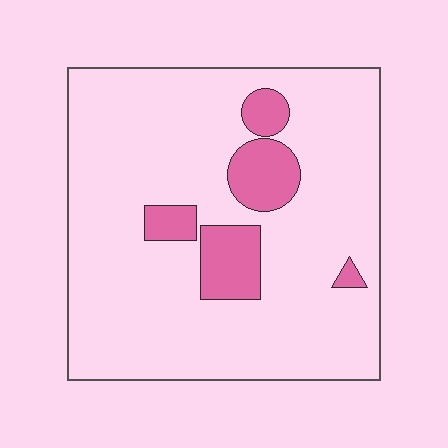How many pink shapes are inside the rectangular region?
5.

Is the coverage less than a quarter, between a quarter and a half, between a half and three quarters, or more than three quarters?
Less than a quarter.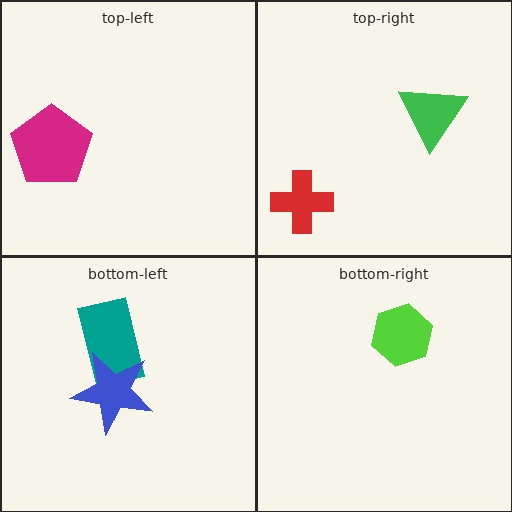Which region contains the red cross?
The top-right region.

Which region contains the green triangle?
The top-right region.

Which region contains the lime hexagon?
The bottom-right region.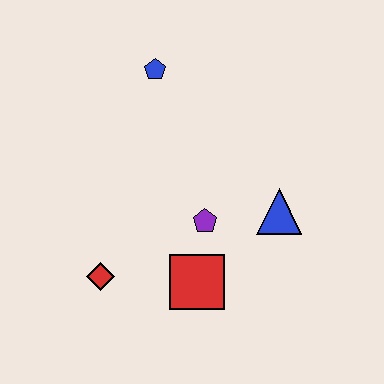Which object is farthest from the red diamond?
The blue pentagon is farthest from the red diamond.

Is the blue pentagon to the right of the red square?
No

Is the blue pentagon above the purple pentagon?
Yes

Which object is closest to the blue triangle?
The purple pentagon is closest to the blue triangle.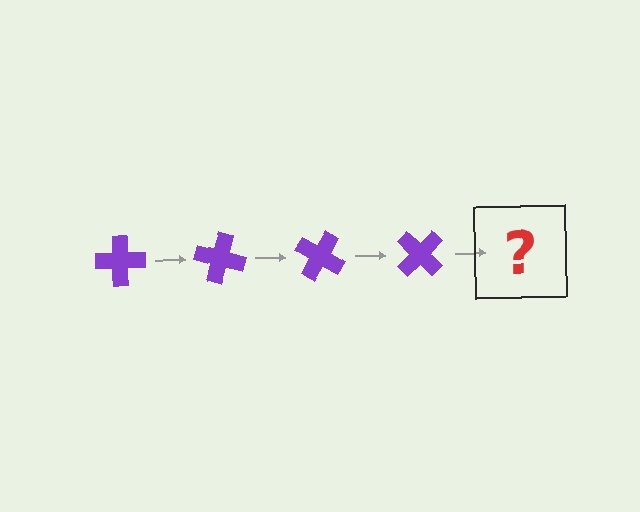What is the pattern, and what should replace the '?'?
The pattern is that the cross rotates 15 degrees each step. The '?' should be a purple cross rotated 60 degrees.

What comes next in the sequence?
The next element should be a purple cross rotated 60 degrees.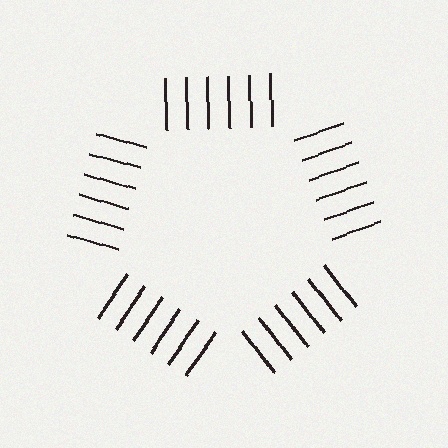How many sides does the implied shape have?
5 sides — the line-ends trace a pentagon.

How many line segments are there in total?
30 — 6 along each of the 5 edges.